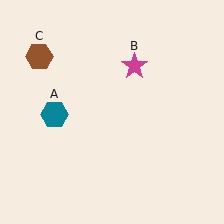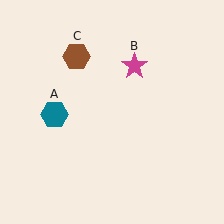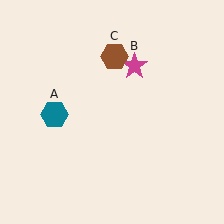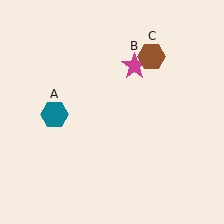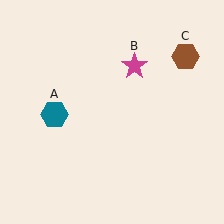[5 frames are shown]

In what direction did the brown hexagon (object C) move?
The brown hexagon (object C) moved right.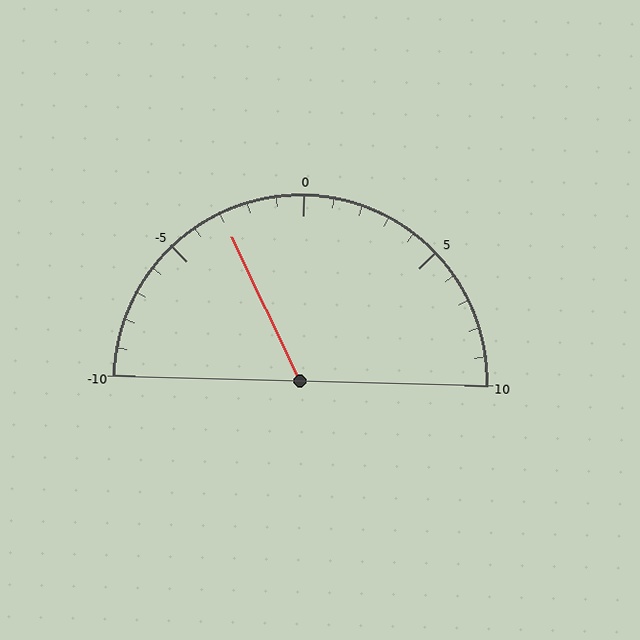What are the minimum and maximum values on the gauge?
The gauge ranges from -10 to 10.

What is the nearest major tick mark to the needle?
The nearest major tick mark is -5.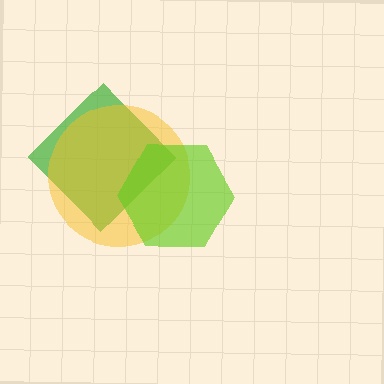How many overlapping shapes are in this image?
There are 3 overlapping shapes in the image.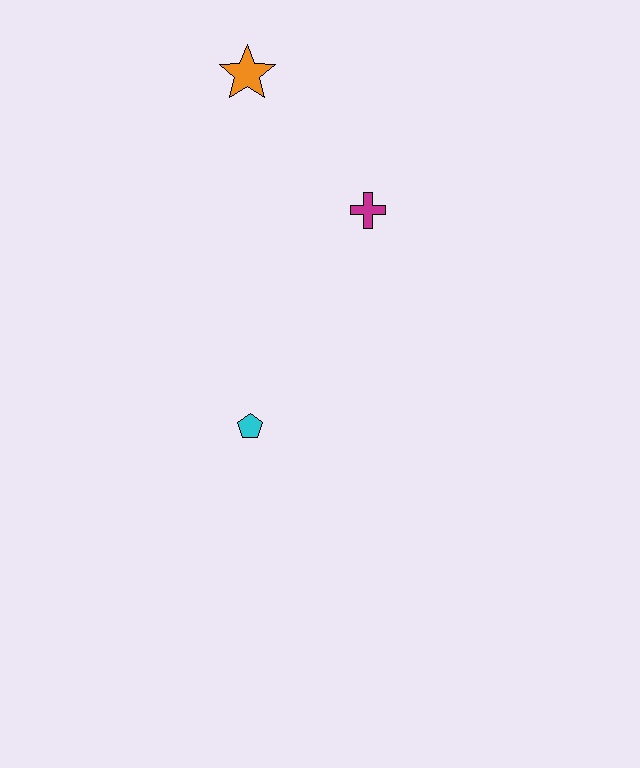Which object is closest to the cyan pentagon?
The magenta cross is closest to the cyan pentagon.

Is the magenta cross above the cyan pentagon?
Yes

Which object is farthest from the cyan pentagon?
The orange star is farthest from the cyan pentagon.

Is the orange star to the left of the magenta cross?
Yes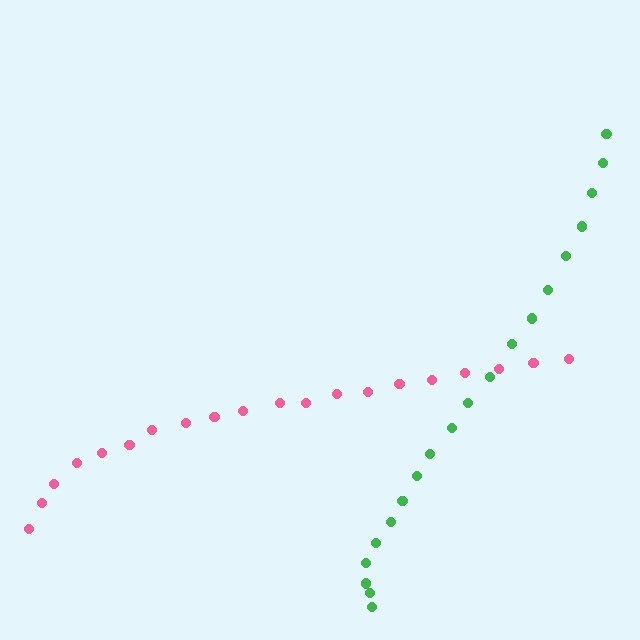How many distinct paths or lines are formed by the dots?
There are 2 distinct paths.